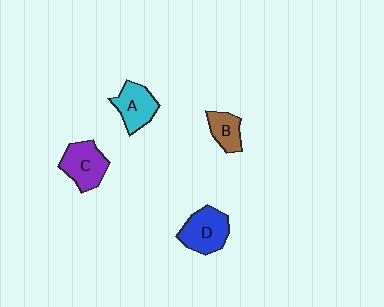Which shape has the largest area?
Shape D (blue).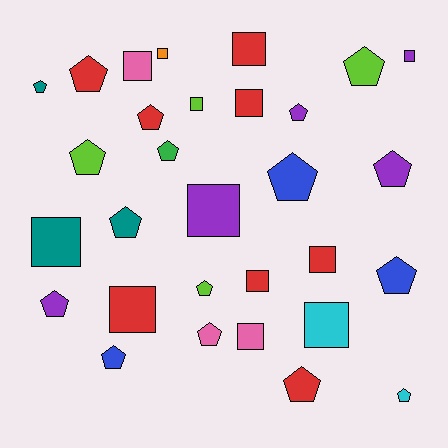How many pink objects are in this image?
There are 3 pink objects.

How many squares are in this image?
There are 13 squares.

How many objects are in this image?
There are 30 objects.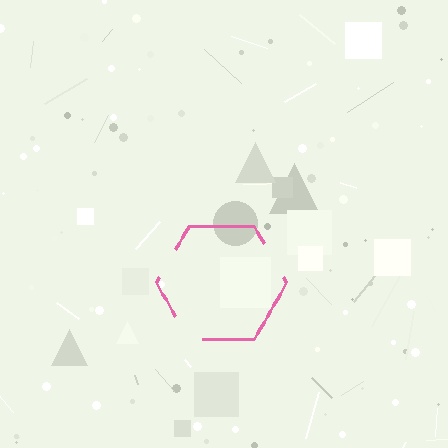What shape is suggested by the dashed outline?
The dashed outline suggests a hexagon.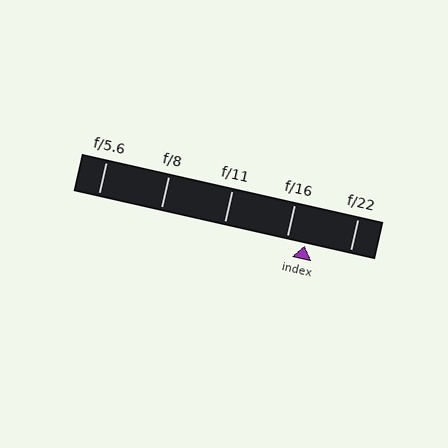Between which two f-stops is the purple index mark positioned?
The index mark is between f/16 and f/22.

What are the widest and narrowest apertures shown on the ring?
The widest aperture shown is f/5.6 and the narrowest is f/22.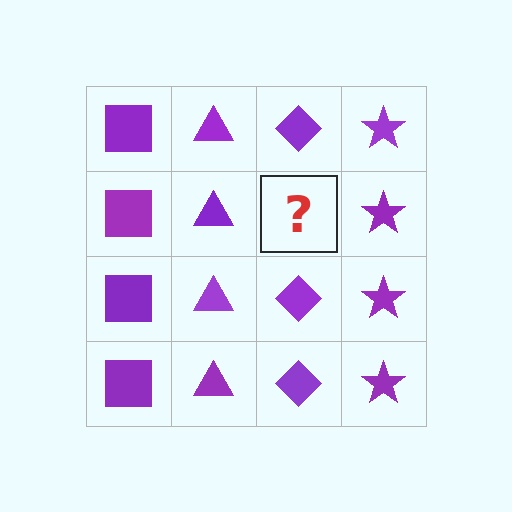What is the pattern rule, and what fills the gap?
The rule is that each column has a consistent shape. The gap should be filled with a purple diamond.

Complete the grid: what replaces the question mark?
The question mark should be replaced with a purple diamond.